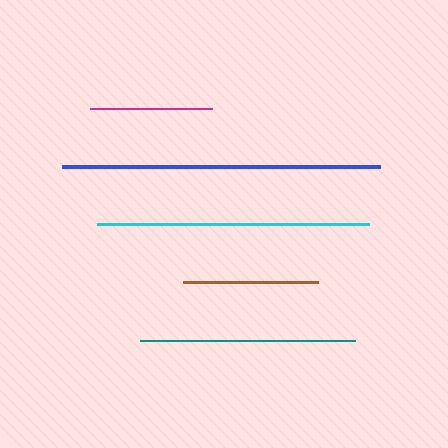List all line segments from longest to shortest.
From longest to shortest: blue, cyan, teal, brown, magenta.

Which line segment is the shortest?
The magenta line is the shortest at approximately 122 pixels.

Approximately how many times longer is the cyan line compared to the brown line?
The cyan line is approximately 2.0 times the length of the brown line.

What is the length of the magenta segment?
The magenta segment is approximately 122 pixels long.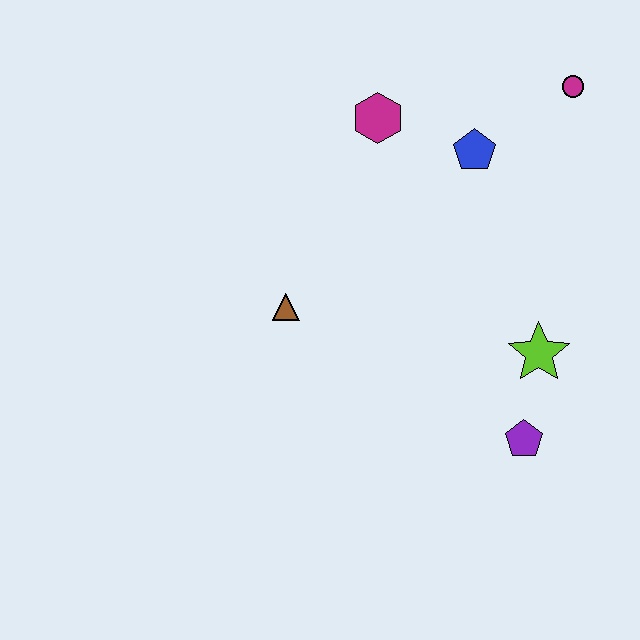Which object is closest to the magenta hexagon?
The blue pentagon is closest to the magenta hexagon.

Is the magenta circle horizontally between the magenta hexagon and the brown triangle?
No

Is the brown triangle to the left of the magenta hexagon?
Yes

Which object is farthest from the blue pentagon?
The purple pentagon is farthest from the blue pentagon.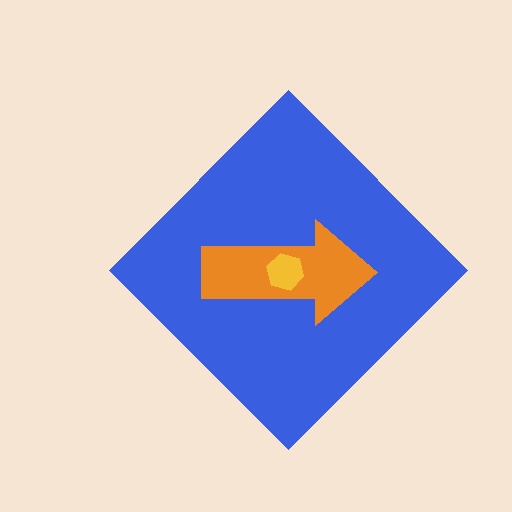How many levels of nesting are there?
3.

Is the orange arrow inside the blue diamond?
Yes.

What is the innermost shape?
The yellow hexagon.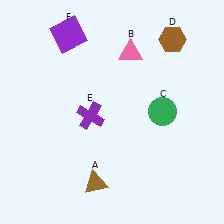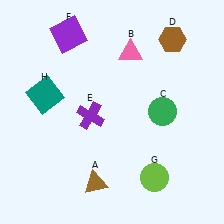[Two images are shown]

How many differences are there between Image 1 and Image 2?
There are 2 differences between the two images.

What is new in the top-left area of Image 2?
A teal square (H) was added in the top-left area of Image 2.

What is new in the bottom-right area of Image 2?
A lime circle (G) was added in the bottom-right area of Image 2.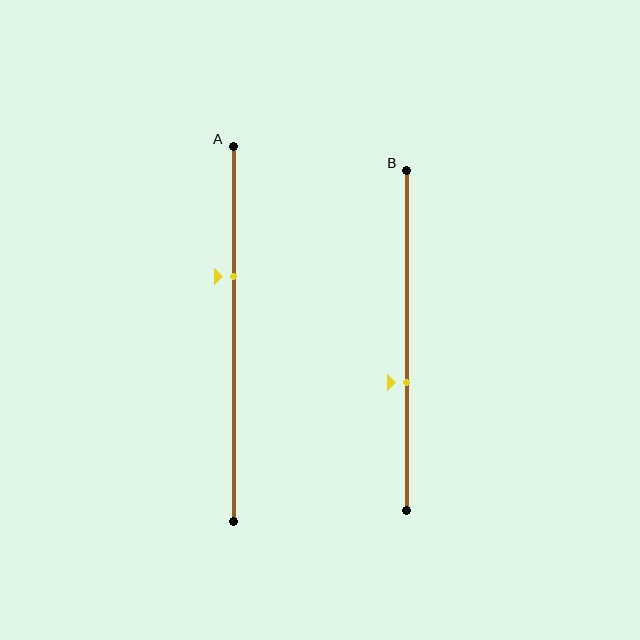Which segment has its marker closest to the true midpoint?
Segment B has its marker closest to the true midpoint.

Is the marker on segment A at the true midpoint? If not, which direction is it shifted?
No, the marker on segment A is shifted upward by about 15% of the segment length.